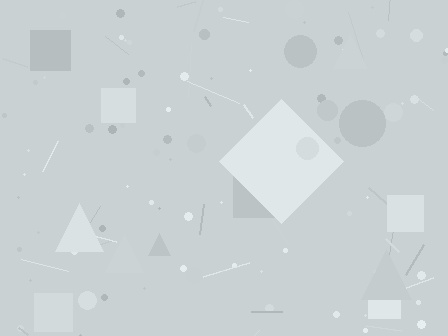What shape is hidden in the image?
A diamond is hidden in the image.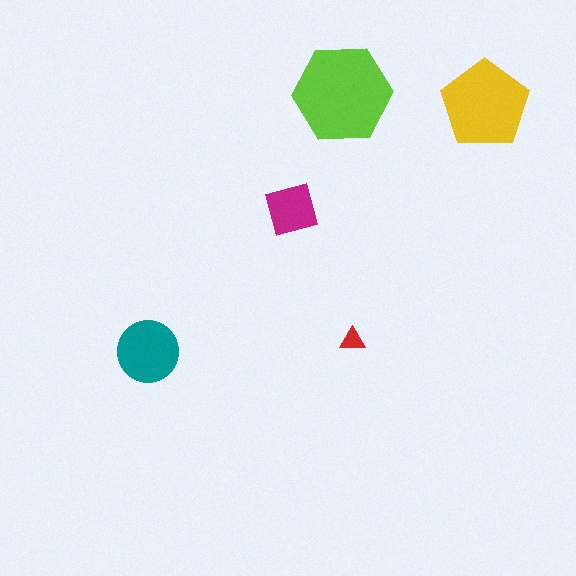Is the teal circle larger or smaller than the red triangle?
Larger.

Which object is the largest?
The lime hexagon.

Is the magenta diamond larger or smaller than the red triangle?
Larger.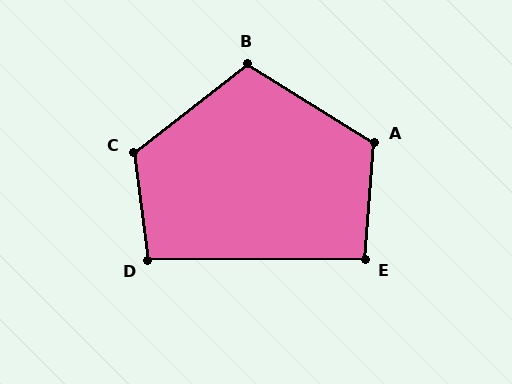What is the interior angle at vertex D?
Approximately 97 degrees (obtuse).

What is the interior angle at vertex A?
Approximately 117 degrees (obtuse).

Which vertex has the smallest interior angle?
E, at approximately 95 degrees.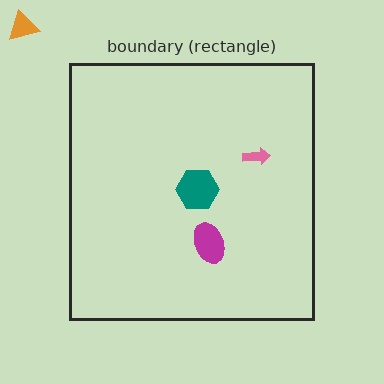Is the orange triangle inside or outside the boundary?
Outside.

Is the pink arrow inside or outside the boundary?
Inside.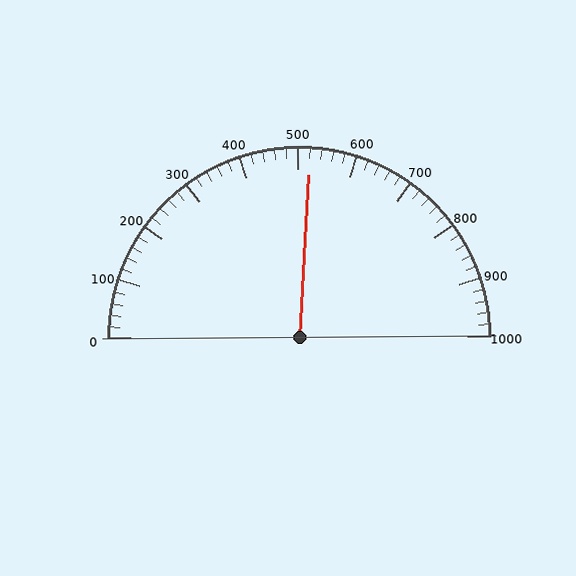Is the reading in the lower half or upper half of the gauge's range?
The reading is in the upper half of the range (0 to 1000).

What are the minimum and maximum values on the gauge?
The gauge ranges from 0 to 1000.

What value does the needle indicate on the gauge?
The needle indicates approximately 520.